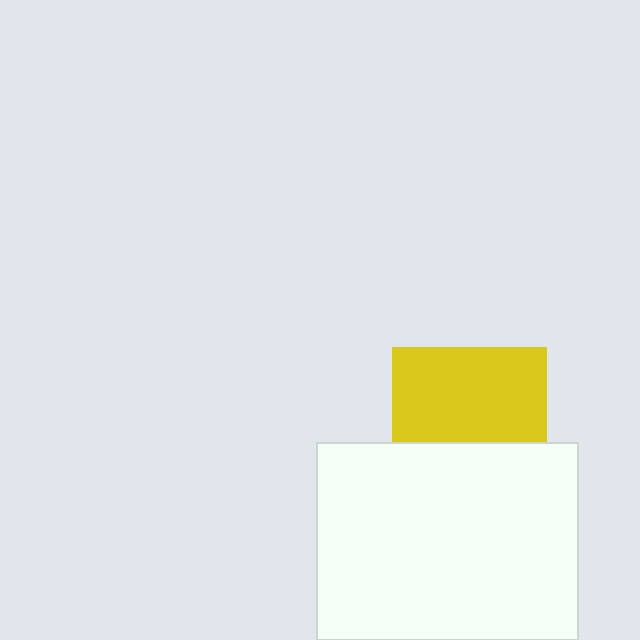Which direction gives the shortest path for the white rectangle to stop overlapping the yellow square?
Moving down gives the shortest separation.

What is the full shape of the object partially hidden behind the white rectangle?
The partially hidden object is a yellow square.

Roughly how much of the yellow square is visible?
About half of it is visible (roughly 61%).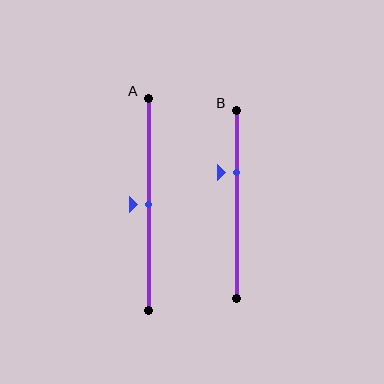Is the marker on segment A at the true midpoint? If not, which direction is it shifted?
Yes, the marker on segment A is at the true midpoint.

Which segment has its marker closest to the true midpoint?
Segment A has its marker closest to the true midpoint.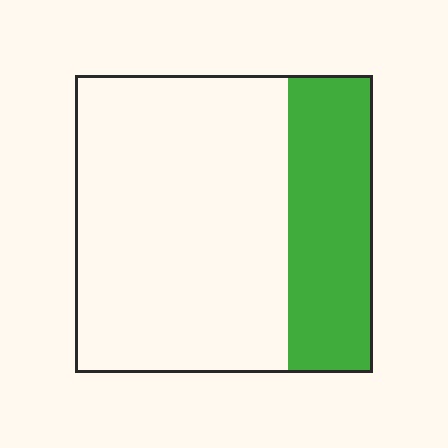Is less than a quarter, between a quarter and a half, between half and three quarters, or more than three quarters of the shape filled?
Between a quarter and a half.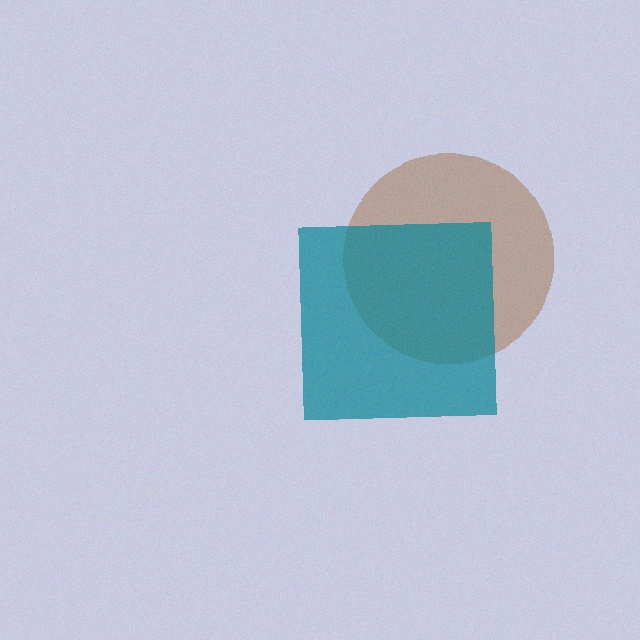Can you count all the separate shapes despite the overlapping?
Yes, there are 2 separate shapes.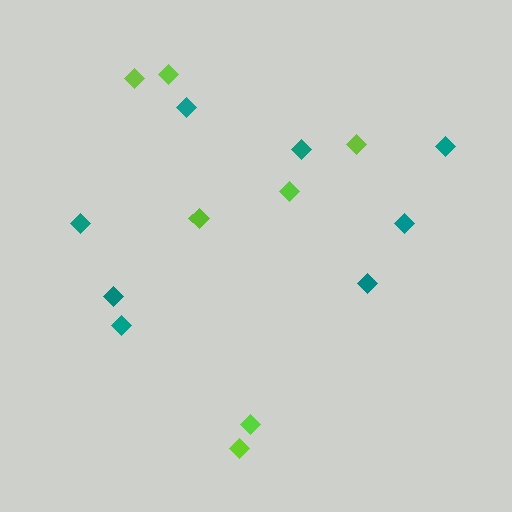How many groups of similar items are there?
There are 2 groups: one group of teal diamonds (8) and one group of lime diamonds (7).